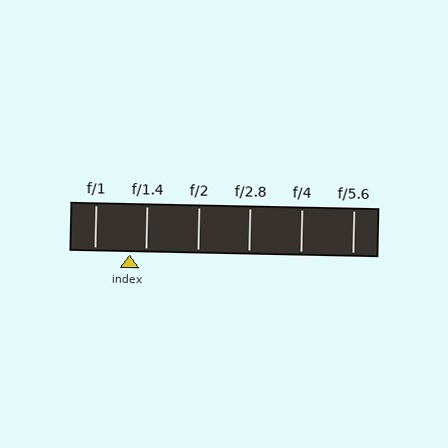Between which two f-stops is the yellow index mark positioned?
The index mark is between f/1 and f/1.4.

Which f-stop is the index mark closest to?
The index mark is closest to f/1.4.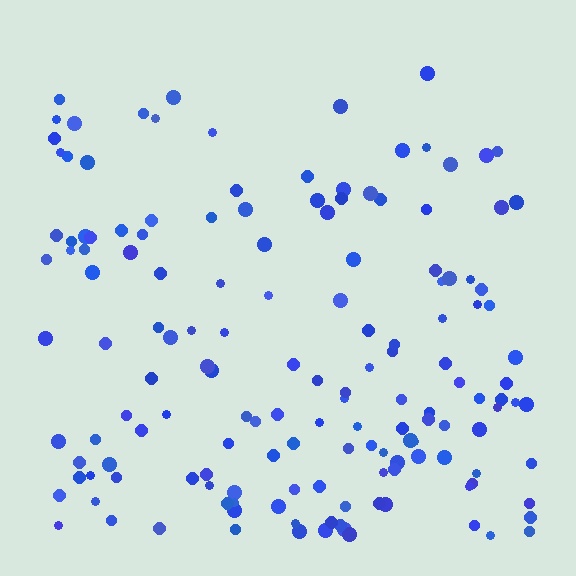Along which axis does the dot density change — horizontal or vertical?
Vertical.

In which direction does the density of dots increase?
From top to bottom, with the bottom side densest.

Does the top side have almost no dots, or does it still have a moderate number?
Still a moderate number, just noticeably fewer than the bottom.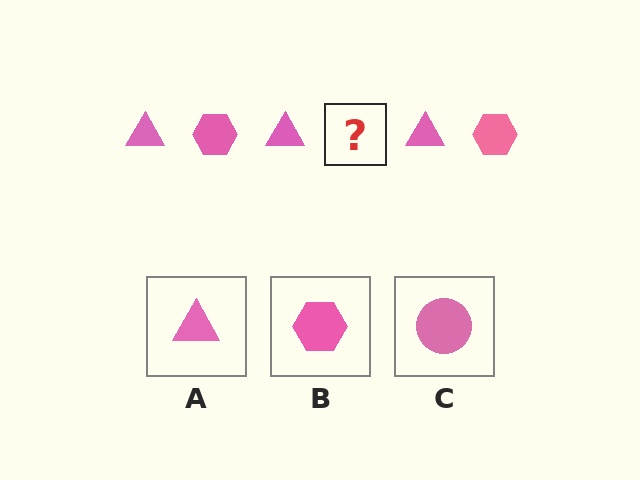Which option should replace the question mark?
Option B.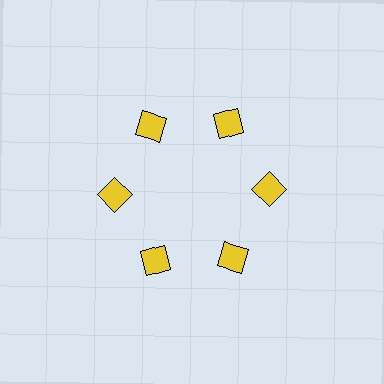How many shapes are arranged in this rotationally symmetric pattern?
There are 6 shapes, arranged in 6 groups of 1.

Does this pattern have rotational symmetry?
Yes, this pattern has 6-fold rotational symmetry. It looks the same after rotating 60 degrees around the center.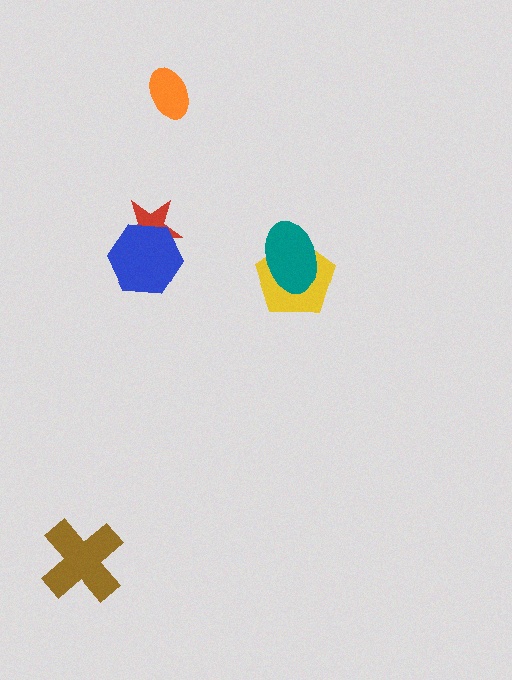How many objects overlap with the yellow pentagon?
1 object overlaps with the yellow pentagon.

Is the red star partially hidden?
Yes, it is partially covered by another shape.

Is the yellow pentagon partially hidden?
Yes, it is partially covered by another shape.